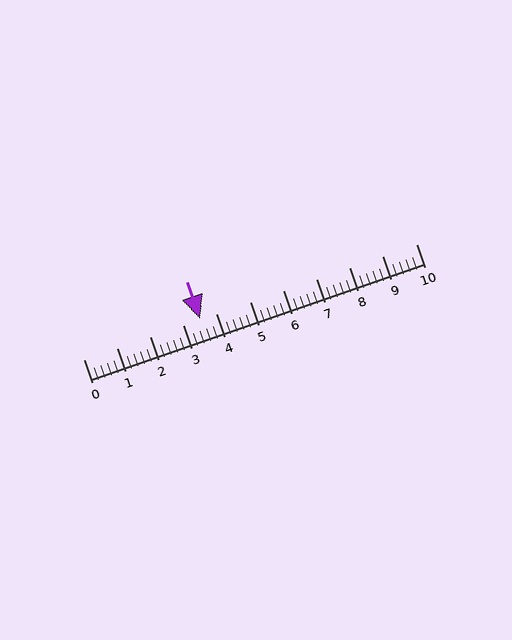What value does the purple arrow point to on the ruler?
The purple arrow points to approximately 3.5.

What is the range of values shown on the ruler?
The ruler shows values from 0 to 10.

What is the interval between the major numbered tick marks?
The major tick marks are spaced 1 units apart.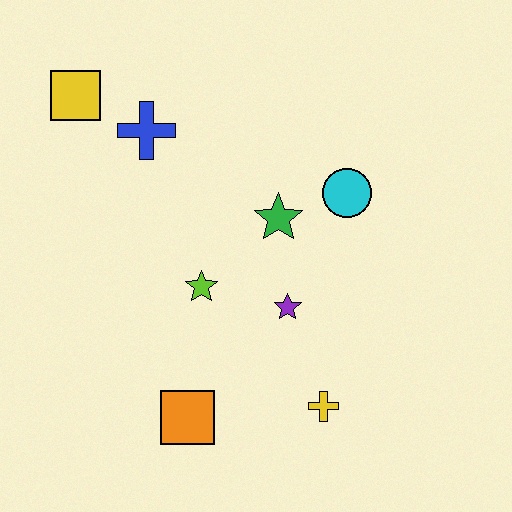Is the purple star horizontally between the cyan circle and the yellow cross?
No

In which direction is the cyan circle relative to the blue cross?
The cyan circle is to the right of the blue cross.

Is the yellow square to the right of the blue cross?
No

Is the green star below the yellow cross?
No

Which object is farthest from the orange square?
The yellow square is farthest from the orange square.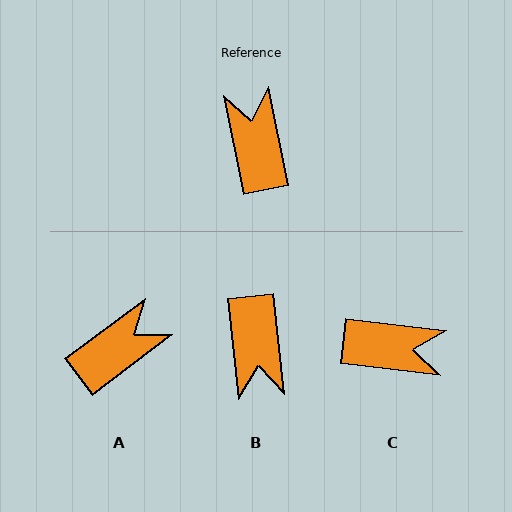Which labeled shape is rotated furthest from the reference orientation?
B, about 174 degrees away.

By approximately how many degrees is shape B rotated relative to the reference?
Approximately 174 degrees counter-clockwise.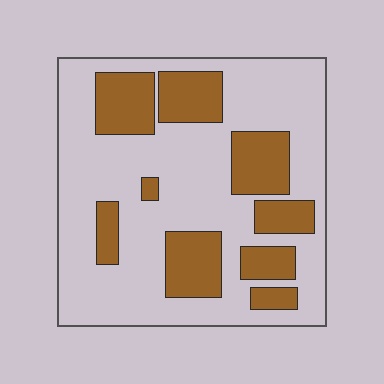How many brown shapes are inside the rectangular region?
9.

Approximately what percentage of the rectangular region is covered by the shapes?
Approximately 30%.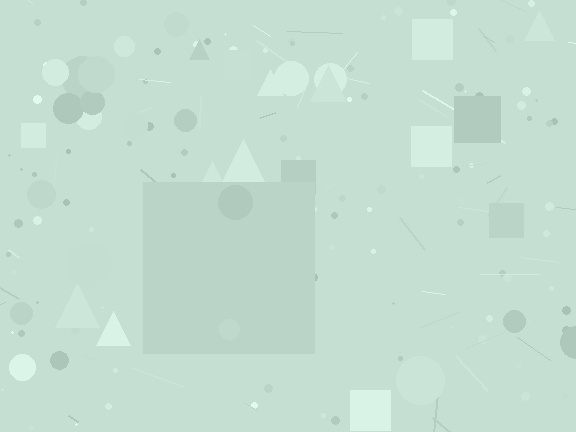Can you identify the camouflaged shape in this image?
The camouflaged shape is a square.